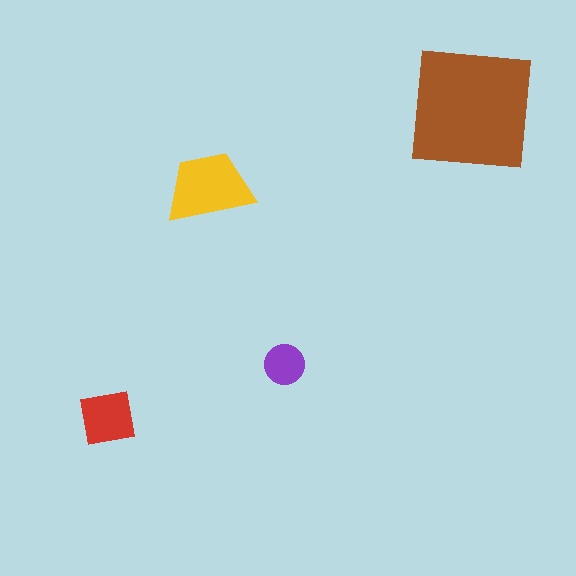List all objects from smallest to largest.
The purple circle, the red square, the yellow trapezoid, the brown square.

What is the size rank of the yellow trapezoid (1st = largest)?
2nd.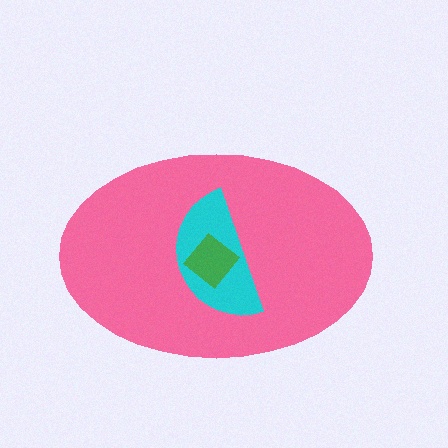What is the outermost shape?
The pink ellipse.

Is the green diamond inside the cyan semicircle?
Yes.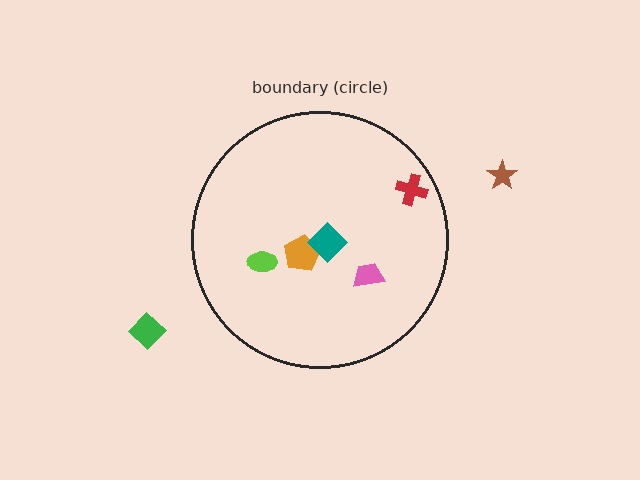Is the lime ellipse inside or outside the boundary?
Inside.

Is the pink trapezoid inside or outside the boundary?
Inside.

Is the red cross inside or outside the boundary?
Inside.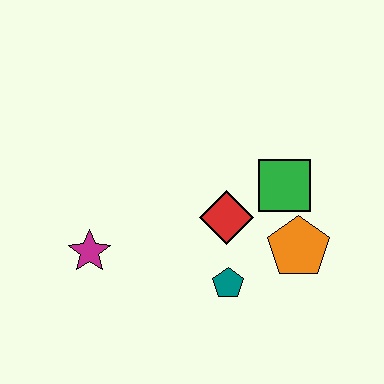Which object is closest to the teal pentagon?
The red diamond is closest to the teal pentagon.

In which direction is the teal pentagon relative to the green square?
The teal pentagon is below the green square.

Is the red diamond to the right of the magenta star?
Yes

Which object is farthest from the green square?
The magenta star is farthest from the green square.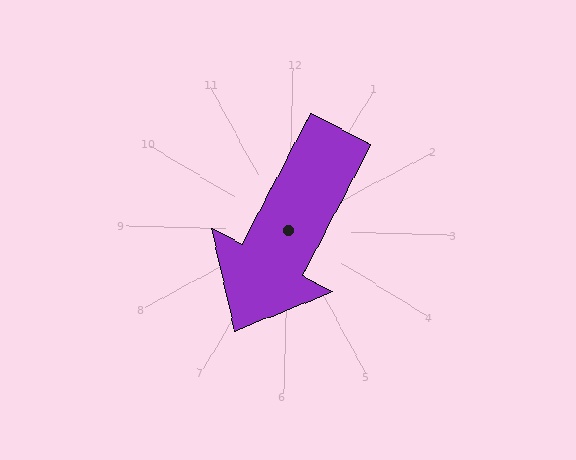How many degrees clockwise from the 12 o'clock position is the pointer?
Approximately 206 degrees.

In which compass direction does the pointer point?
Southwest.